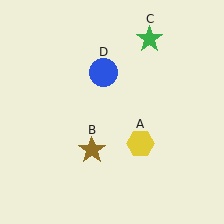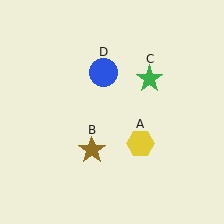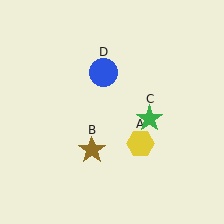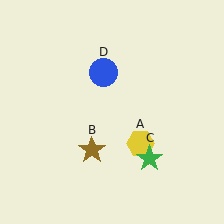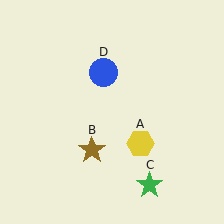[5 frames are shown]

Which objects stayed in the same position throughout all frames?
Yellow hexagon (object A) and brown star (object B) and blue circle (object D) remained stationary.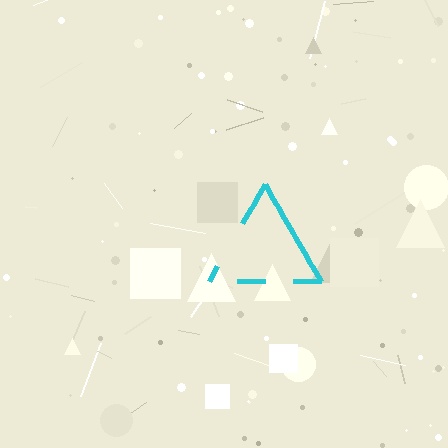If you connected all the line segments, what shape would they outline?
They would outline a triangle.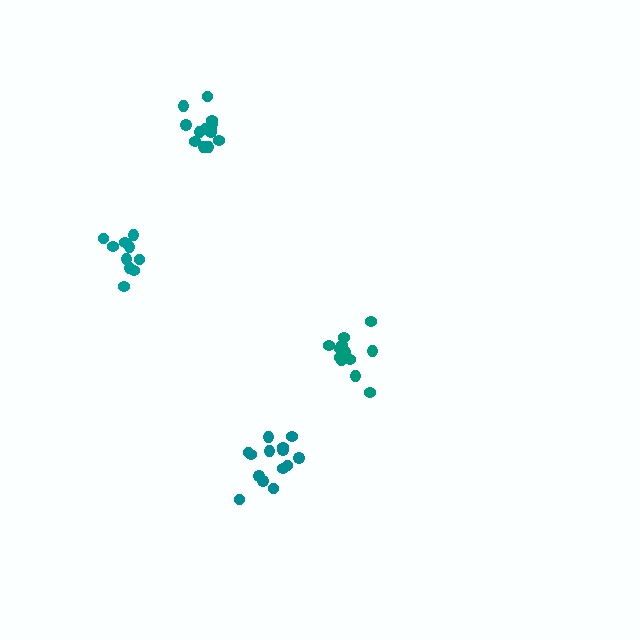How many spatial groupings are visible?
There are 4 spatial groupings.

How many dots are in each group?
Group 1: 14 dots, Group 2: 13 dots, Group 3: 12 dots, Group 4: 10 dots (49 total).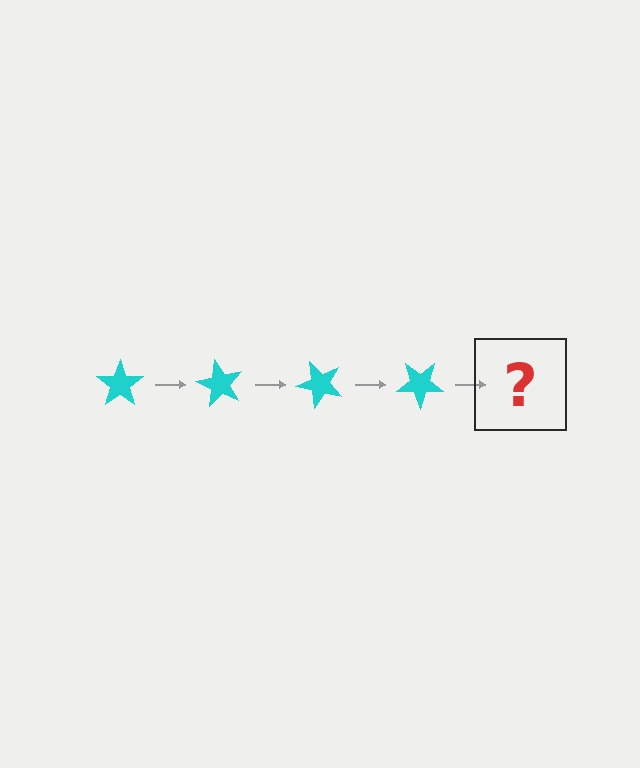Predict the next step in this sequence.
The next step is a cyan star rotated 240 degrees.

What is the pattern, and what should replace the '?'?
The pattern is that the star rotates 60 degrees each step. The '?' should be a cyan star rotated 240 degrees.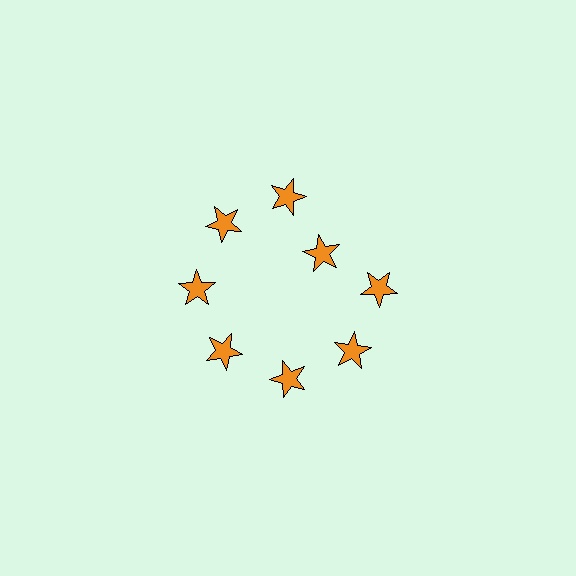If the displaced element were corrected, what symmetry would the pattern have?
It would have 8-fold rotational symmetry — the pattern would map onto itself every 45 degrees.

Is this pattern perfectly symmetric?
No. The 8 orange stars are arranged in a ring, but one element near the 2 o'clock position is pulled inward toward the center, breaking the 8-fold rotational symmetry.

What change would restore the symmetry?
The symmetry would be restored by moving it outward, back onto the ring so that all 8 stars sit at equal angles and equal distance from the center.